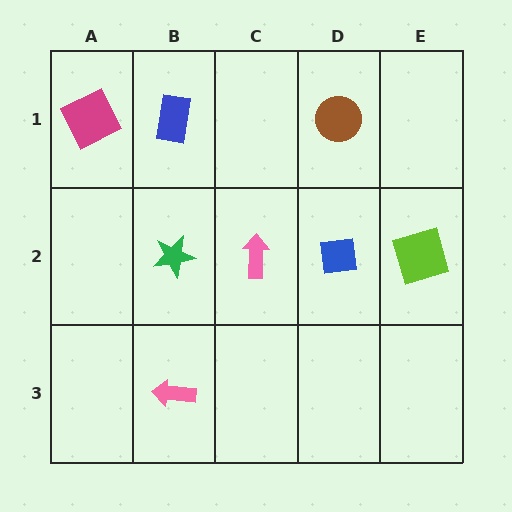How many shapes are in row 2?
4 shapes.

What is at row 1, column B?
A blue rectangle.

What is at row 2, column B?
A green star.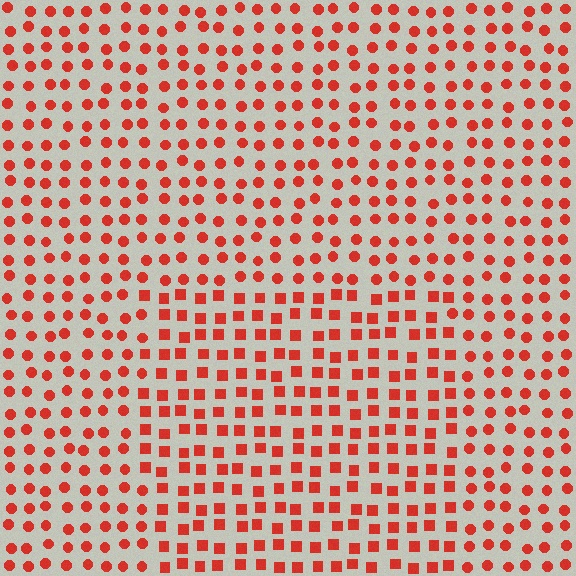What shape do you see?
I see a rectangle.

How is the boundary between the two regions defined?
The boundary is defined by a change in element shape: squares inside vs. circles outside. All elements share the same color and spacing.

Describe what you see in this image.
The image is filled with small red elements arranged in a uniform grid. A rectangle-shaped region contains squares, while the surrounding area contains circles. The boundary is defined purely by the change in element shape.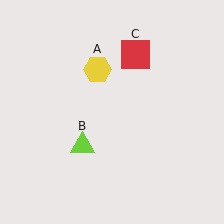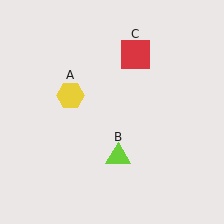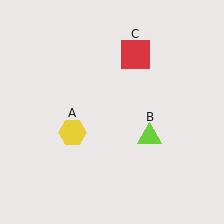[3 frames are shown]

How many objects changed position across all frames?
2 objects changed position: yellow hexagon (object A), lime triangle (object B).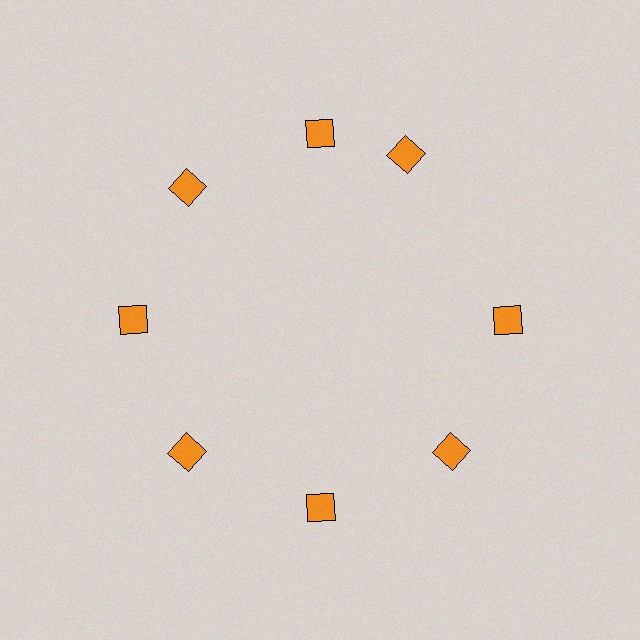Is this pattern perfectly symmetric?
No. The 8 orange diamonds are arranged in a ring, but one element near the 2 o'clock position is rotated out of alignment along the ring, breaking the 8-fold rotational symmetry.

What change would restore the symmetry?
The symmetry would be restored by rotating it back into even spacing with its neighbors so that all 8 diamonds sit at equal angles and equal distance from the center.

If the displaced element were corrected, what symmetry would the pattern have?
It would have 8-fold rotational symmetry — the pattern would map onto itself every 45 degrees.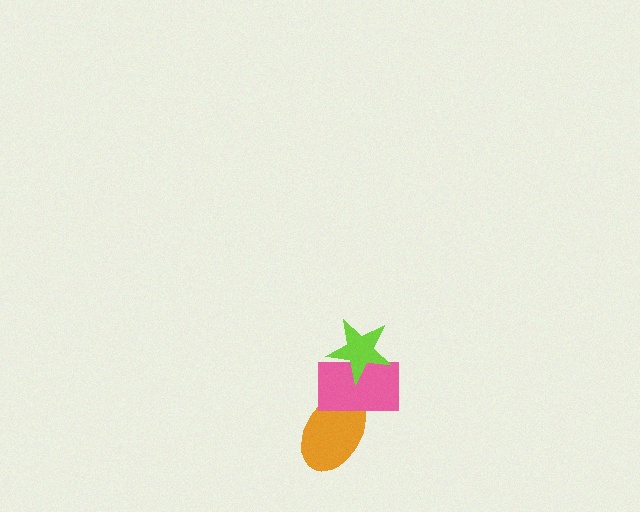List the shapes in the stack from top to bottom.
From top to bottom: the lime star, the pink rectangle, the orange ellipse.